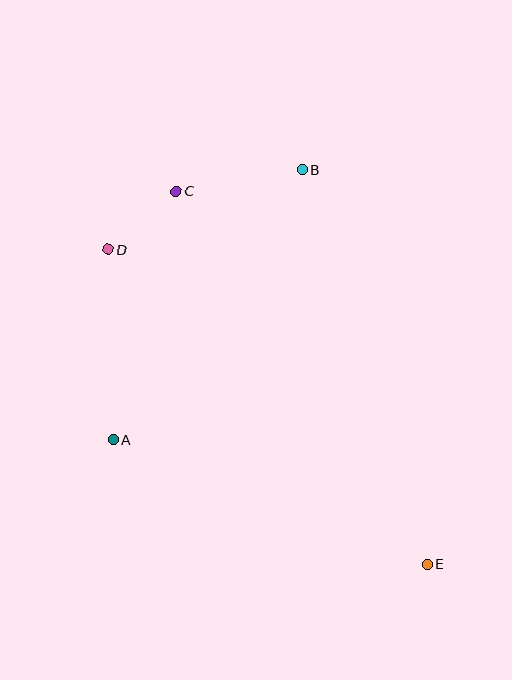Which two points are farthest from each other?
Points C and E are farthest from each other.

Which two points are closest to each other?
Points C and D are closest to each other.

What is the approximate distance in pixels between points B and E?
The distance between B and E is approximately 414 pixels.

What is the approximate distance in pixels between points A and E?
The distance between A and E is approximately 338 pixels.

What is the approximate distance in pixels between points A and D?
The distance between A and D is approximately 190 pixels.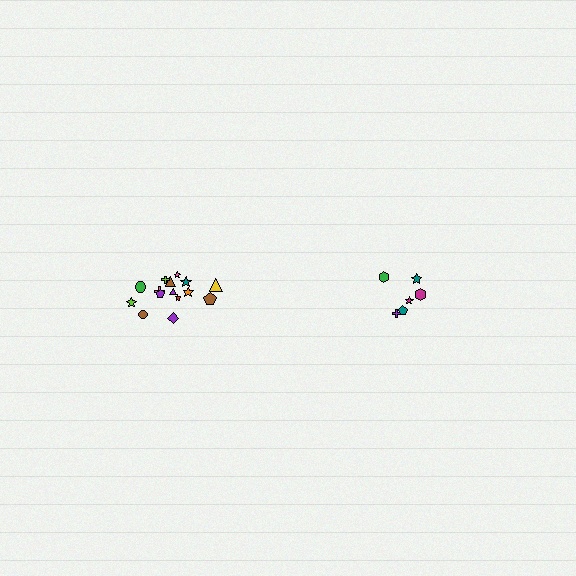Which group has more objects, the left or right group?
The left group.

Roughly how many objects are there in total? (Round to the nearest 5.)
Roughly 20 objects in total.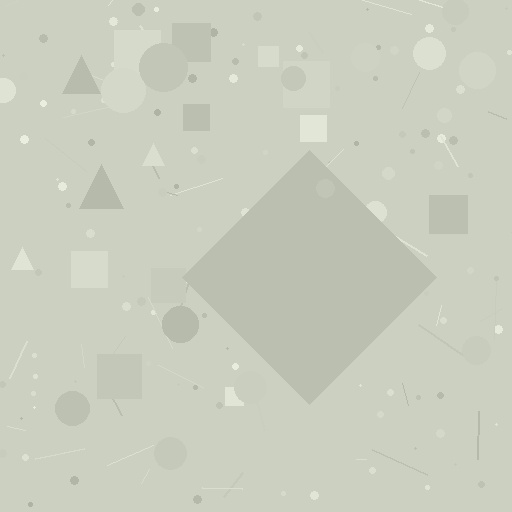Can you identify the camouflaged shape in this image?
The camouflaged shape is a diamond.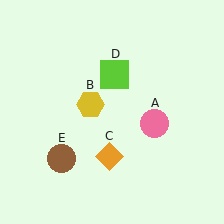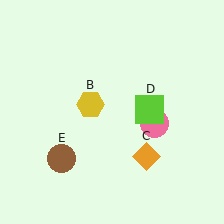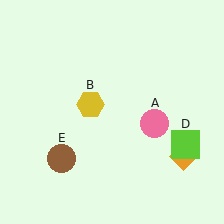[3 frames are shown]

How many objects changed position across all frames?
2 objects changed position: orange diamond (object C), lime square (object D).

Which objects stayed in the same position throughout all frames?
Pink circle (object A) and yellow hexagon (object B) and brown circle (object E) remained stationary.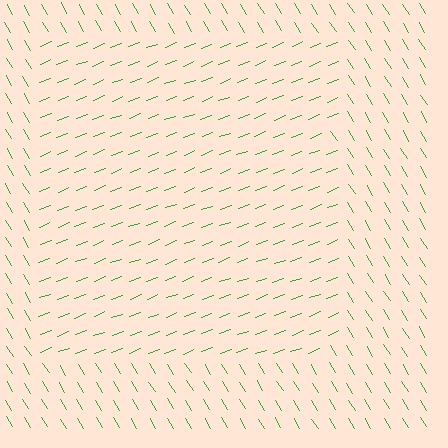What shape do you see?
I see a rectangle.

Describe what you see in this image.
The image is filled with small green line segments. A rectangle region in the image has lines oriented differently from the surrounding lines, creating a visible texture boundary.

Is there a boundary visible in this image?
Yes, there is a texture boundary formed by a change in line orientation.